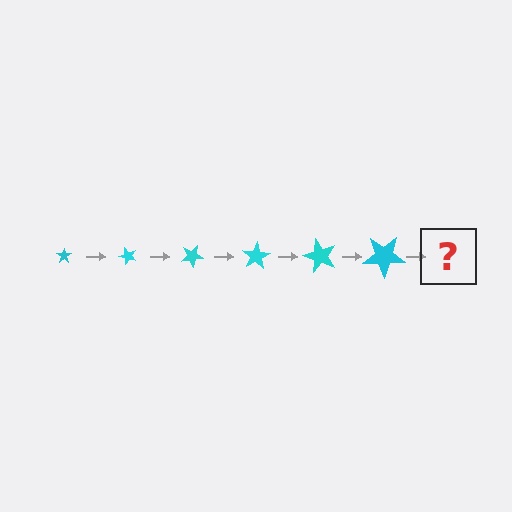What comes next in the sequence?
The next element should be a star, larger than the previous one and rotated 300 degrees from the start.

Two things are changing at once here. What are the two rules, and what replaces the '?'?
The two rules are that the star grows larger each step and it rotates 50 degrees each step. The '?' should be a star, larger than the previous one and rotated 300 degrees from the start.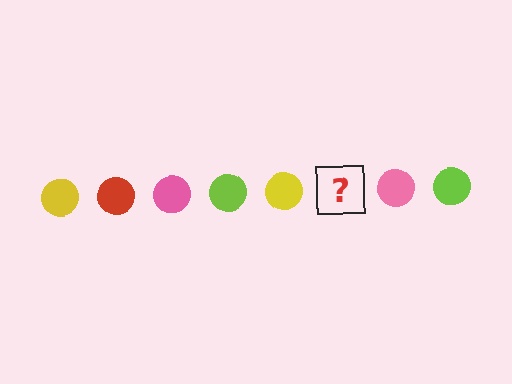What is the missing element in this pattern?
The missing element is a red circle.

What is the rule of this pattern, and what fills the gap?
The rule is that the pattern cycles through yellow, red, pink, lime circles. The gap should be filled with a red circle.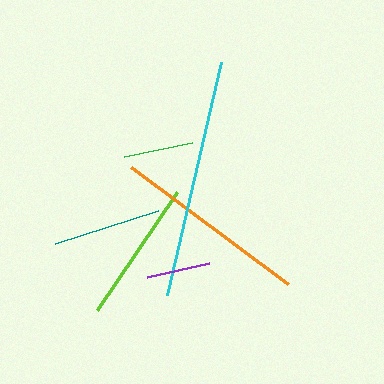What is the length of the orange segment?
The orange segment is approximately 196 pixels long.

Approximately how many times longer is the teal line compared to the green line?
The teal line is approximately 1.5 times the length of the green line.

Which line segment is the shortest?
The purple line is the shortest at approximately 64 pixels.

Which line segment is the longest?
The cyan line is the longest at approximately 239 pixels.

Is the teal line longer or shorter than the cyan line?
The cyan line is longer than the teal line.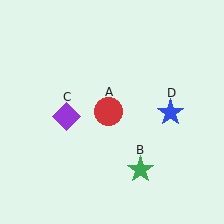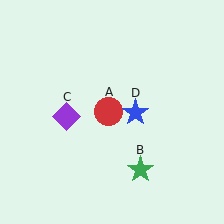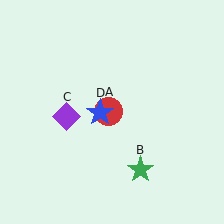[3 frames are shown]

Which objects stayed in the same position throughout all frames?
Red circle (object A) and green star (object B) and purple diamond (object C) remained stationary.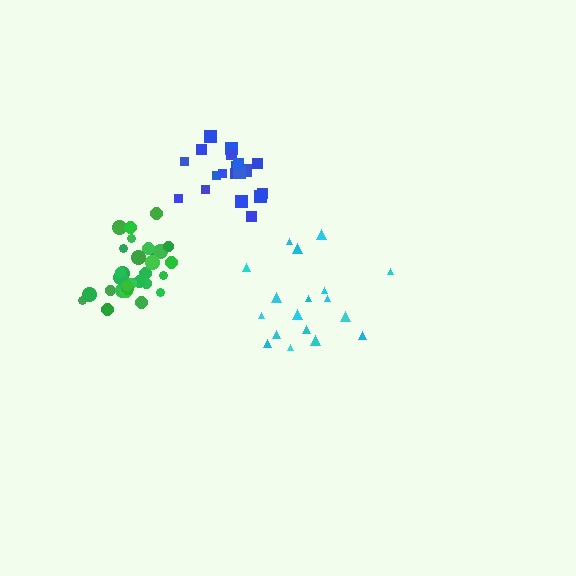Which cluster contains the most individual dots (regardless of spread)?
Green (31).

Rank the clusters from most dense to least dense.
green, blue, cyan.